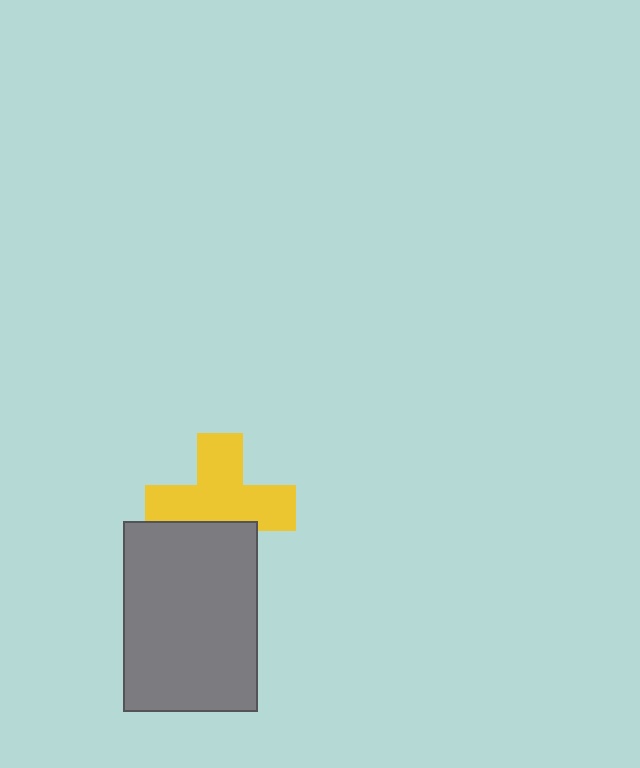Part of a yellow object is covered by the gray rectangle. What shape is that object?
It is a cross.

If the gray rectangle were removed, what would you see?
You would see the complete yellow cross.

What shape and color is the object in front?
The object in front is a gray rectangle.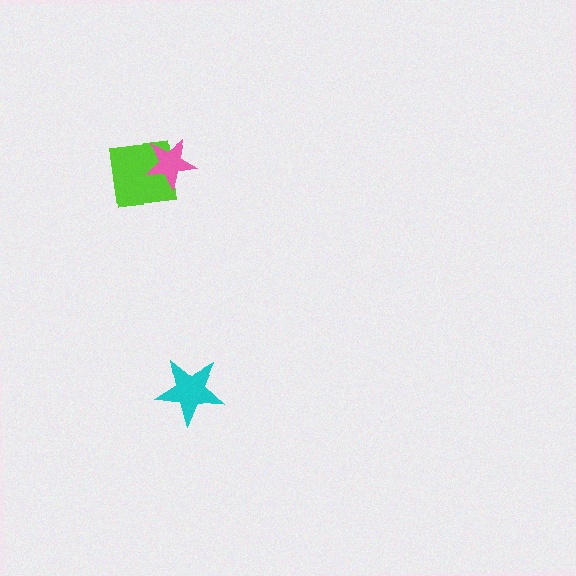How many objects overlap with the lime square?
1 object overlaps with the lime square.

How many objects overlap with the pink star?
1 object overlaps with the pink star.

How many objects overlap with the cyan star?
0 objects overlap with the cyan star.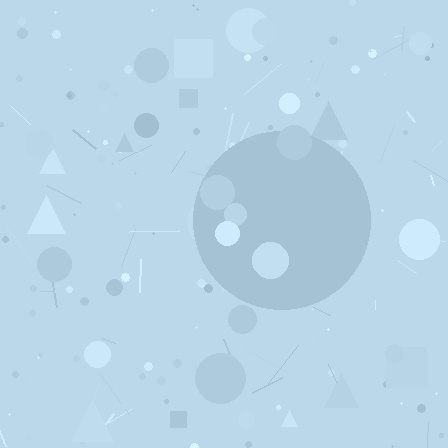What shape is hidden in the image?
A circle is hidden in the image.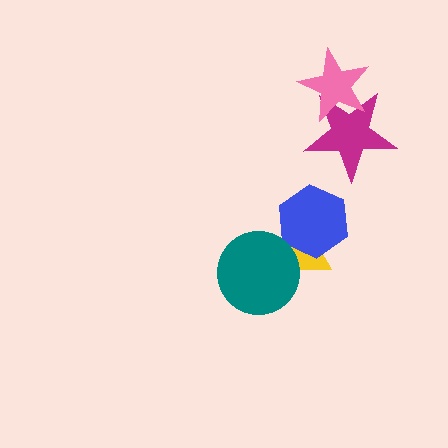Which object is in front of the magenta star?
The pink star is in front of the magenta star.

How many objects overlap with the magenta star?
1 object overlaps with the magenta star.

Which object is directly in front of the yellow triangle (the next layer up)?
The blue hexagon is directly in front of the yellow triangle.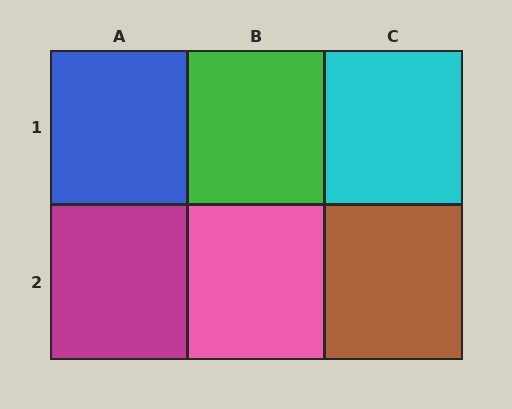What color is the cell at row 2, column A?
Magenta.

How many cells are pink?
1 cell is pink.